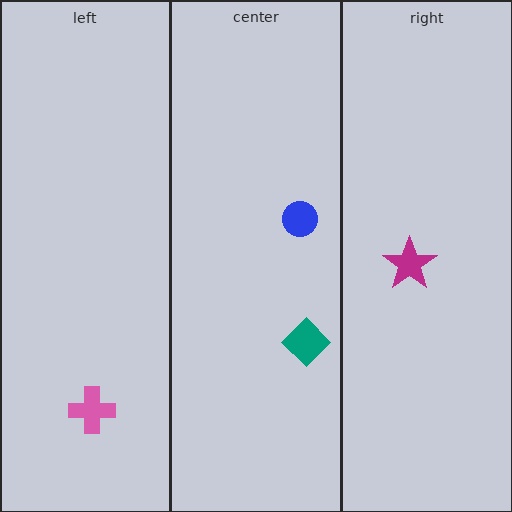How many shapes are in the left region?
1.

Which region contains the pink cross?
The left region.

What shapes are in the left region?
The pink cross.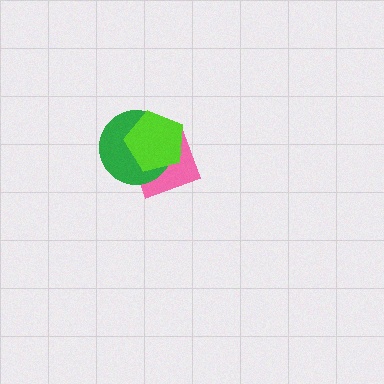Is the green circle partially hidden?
Yes, it is partially covered by another shape.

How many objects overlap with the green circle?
2 objects overlap with the green circle.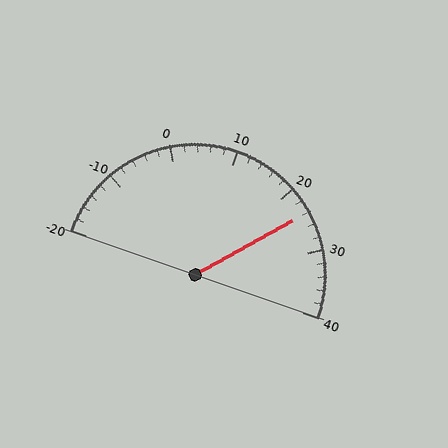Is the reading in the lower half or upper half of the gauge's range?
The reading is in the upper half of the range (-20 to 40).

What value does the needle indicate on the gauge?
The needle indicates approximately 24.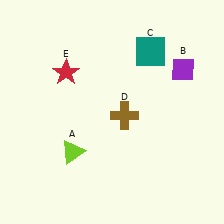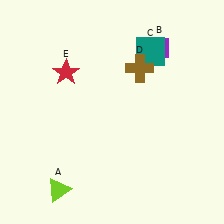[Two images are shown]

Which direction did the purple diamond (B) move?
The purple diamond (B) moved left.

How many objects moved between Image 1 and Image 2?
3 objects moved between the two images.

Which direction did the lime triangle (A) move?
The lime triangle (A) moved down.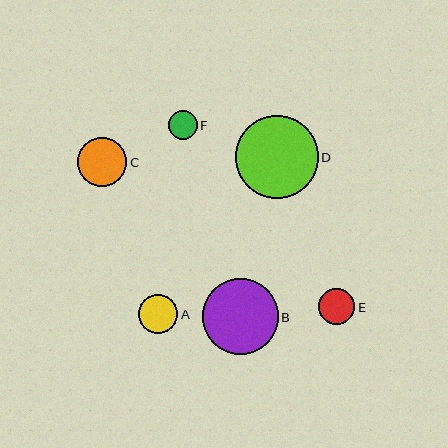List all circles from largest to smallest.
From largest to smallest: D, B, C, A, E, F.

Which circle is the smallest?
Circle F is the smallest with a size of approximately 29 pixels.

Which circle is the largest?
Circle D is the largest with a size of approximately 83 pixels.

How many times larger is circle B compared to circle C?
Circle B is approximately 1.5 times the size of circle C.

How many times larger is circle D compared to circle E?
Circle D is approximately 2.3 times the size of circle E.